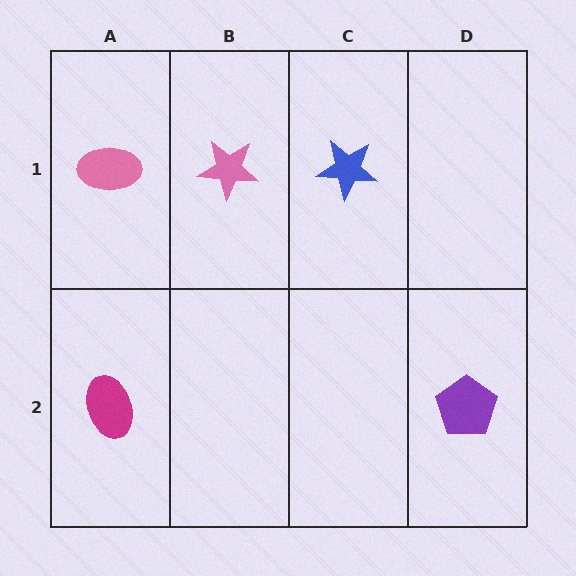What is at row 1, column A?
A pink ellipse.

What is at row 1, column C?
A blue star.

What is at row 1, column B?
A pink star.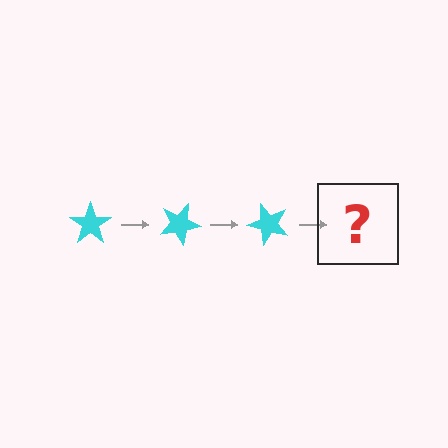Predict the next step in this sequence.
The next step is a cyan star rotated 75 degrees.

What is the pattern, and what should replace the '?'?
The pattern is that the star rotates 25 degrees each step. The '?' should be a cyan star rotated 75 degrees.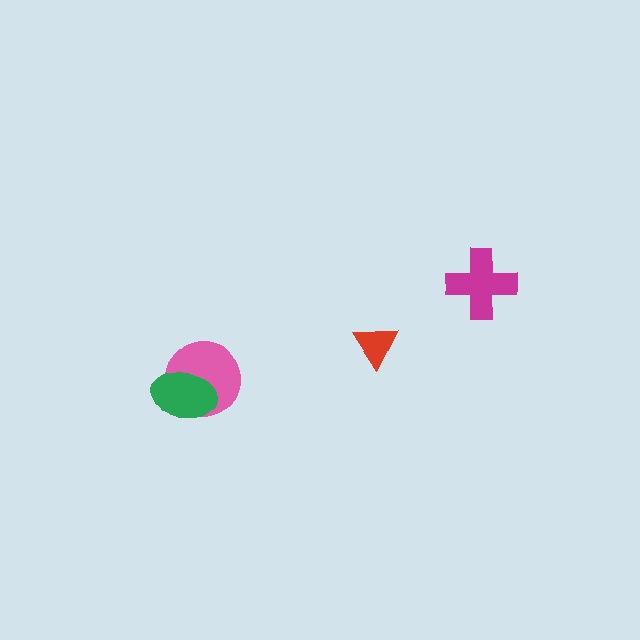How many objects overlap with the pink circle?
1 object overlaps with the pink circle.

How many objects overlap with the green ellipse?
1 object overlaps with the green ellipse.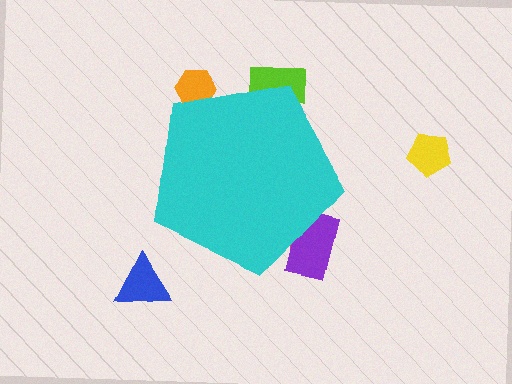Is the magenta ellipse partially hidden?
Yes, the magenta ellipse is partially hidden behind the cyan pentagon.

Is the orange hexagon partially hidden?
Yes, the orange hexagon is partially hidden behind the cyan pentagon.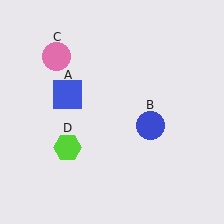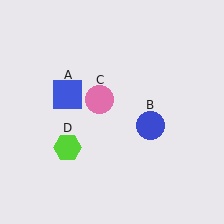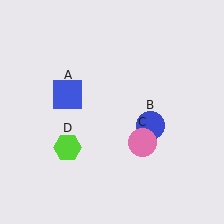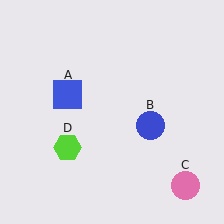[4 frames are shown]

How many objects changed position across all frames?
1 object changed position: pink circle (object C).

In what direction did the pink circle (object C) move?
The pink circle (object C) moved down and to the right.